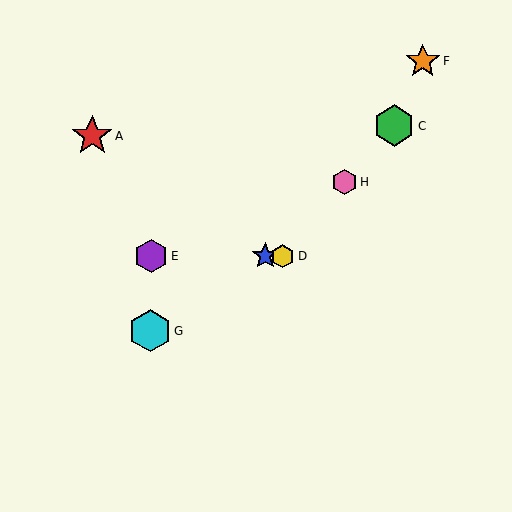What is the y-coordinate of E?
Object E is at y≈256.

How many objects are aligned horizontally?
3 objects (B, D, E) are aligned horizontally.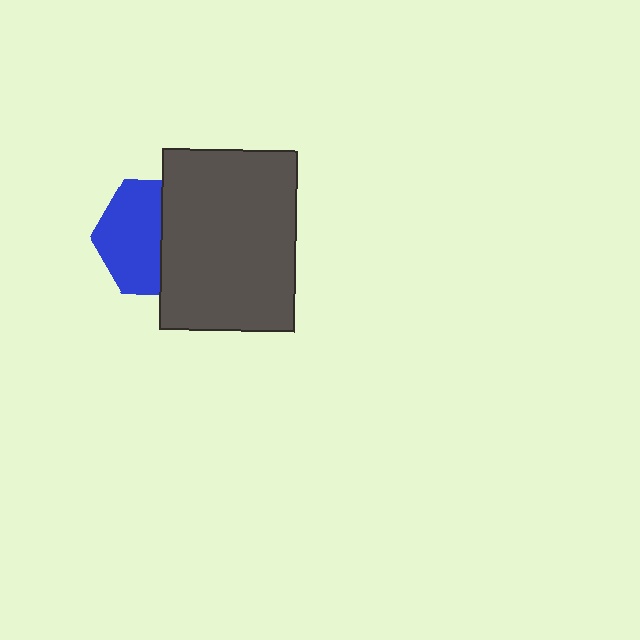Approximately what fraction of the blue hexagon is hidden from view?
Roughly 45% of the blue hexagon is hidden behind the dark gray rectangle.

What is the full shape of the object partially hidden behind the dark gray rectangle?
The partially hidden object is a blue hexagon.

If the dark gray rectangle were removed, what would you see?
You would see the complete blue hexagon.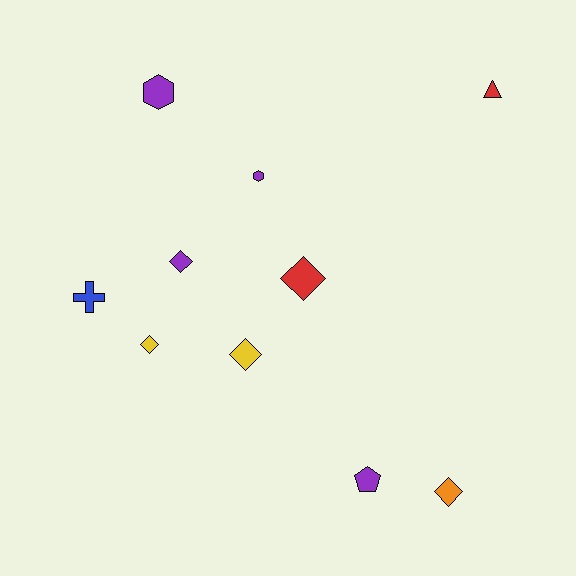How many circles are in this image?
There are no circles.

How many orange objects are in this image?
There is 1 orange object.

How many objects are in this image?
There are 10 objects.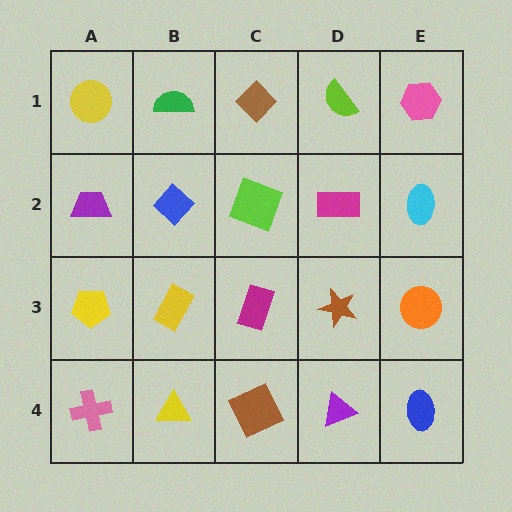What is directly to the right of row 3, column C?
A brown star.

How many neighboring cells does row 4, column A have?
2.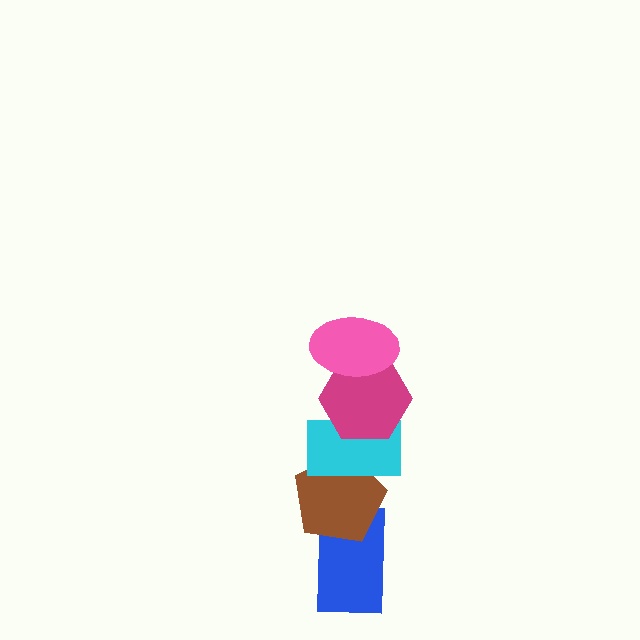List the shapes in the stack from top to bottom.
From top to bottom: the pink ellipse, the magenta hexagon, the cyan rectangle, the brown pentagon, the blue rectangle.